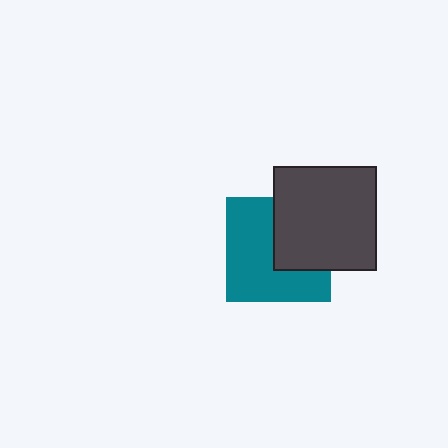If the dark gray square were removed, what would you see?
You would see the complete teal square.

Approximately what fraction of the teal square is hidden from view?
Roughly 39% of the teal square is hidden behind the dark gray square.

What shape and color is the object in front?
The object in front is a dark gray square.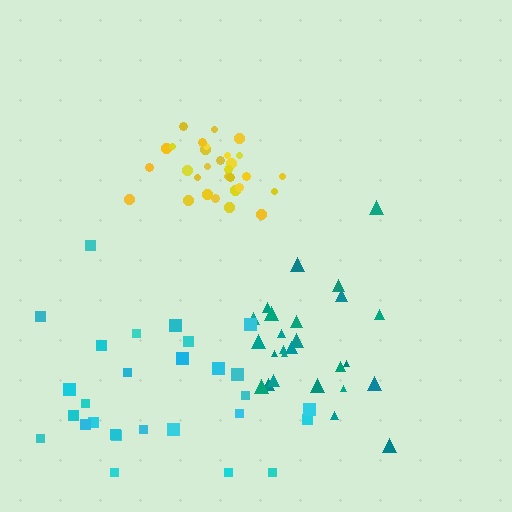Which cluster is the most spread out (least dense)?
Cyan.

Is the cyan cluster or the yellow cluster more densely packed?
Yellow.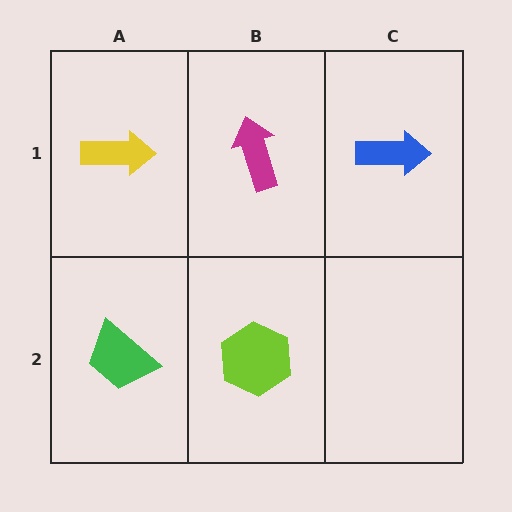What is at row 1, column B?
A magenta arrow.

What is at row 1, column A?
A yellow arrow.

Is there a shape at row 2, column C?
No, that cell is empty.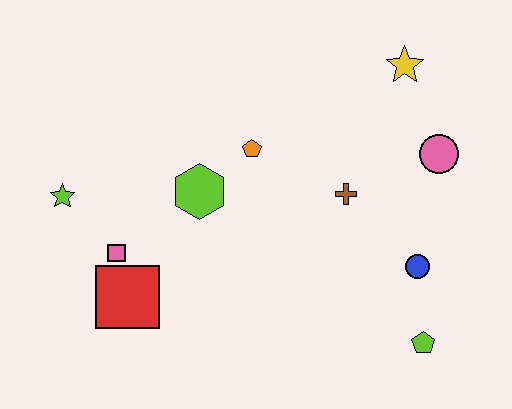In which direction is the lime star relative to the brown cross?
The lime star is to the left of the brown cross.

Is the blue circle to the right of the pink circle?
No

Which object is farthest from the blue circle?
The lime star is farthest from the blue circle.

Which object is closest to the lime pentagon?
The blue circle is closest to the lime pentagon.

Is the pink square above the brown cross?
No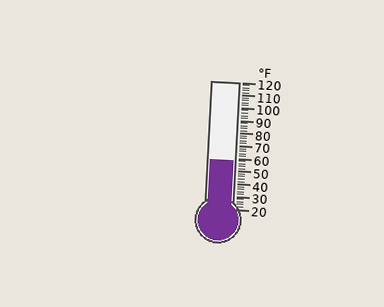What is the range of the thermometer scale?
The thermometer scale ranges from 20°F to 120°F.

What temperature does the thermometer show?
The thermometer shows approximately 58°F.